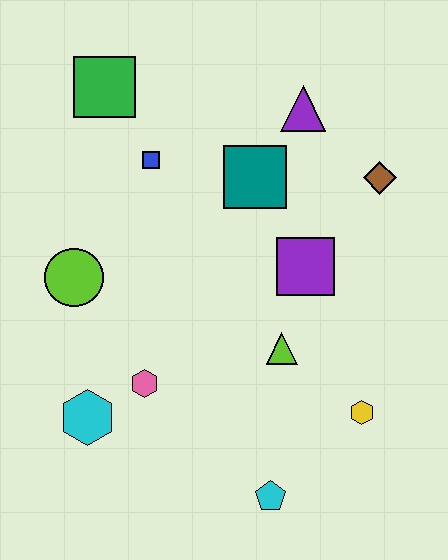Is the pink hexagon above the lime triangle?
No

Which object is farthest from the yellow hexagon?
The green square is farthest from the yellow hexagon.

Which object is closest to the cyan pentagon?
The yellow hexagon is closest to the cyan pentagon.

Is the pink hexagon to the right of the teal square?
No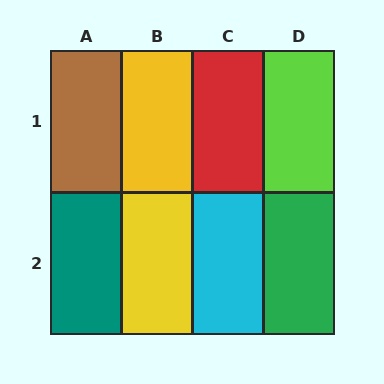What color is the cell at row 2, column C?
Cyan.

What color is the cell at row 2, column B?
Yellow.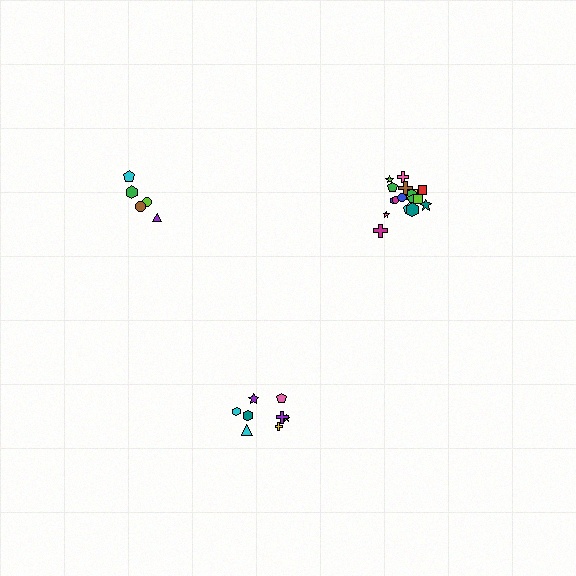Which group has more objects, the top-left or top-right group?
The top-right group.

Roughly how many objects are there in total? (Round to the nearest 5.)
Roughly 30 objects in total.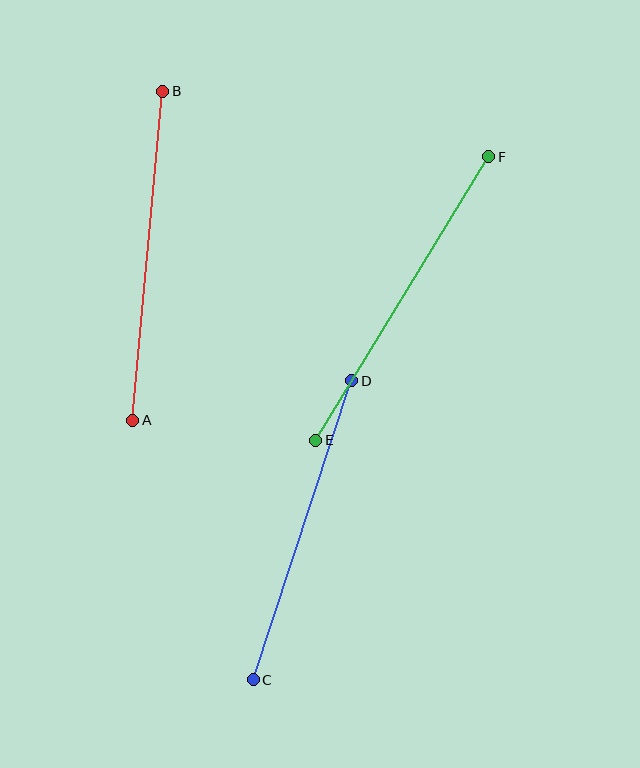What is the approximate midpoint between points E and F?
The midpoint is at approximately (402, 299) pixels.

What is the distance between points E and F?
The distance is approximately 332 pixels.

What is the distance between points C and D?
The distance is approximately 315 pixels.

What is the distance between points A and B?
The distance is approximately 330 pixels.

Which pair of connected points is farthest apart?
Points E and F are farthest apart.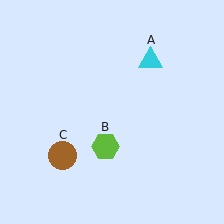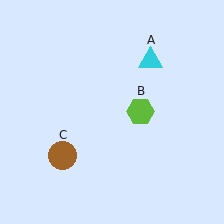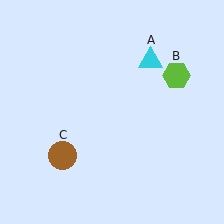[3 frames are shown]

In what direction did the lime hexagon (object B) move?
The lime hexagon (object B) moved up and to the right.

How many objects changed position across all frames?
1 object changed position: lime hexagon (object B).